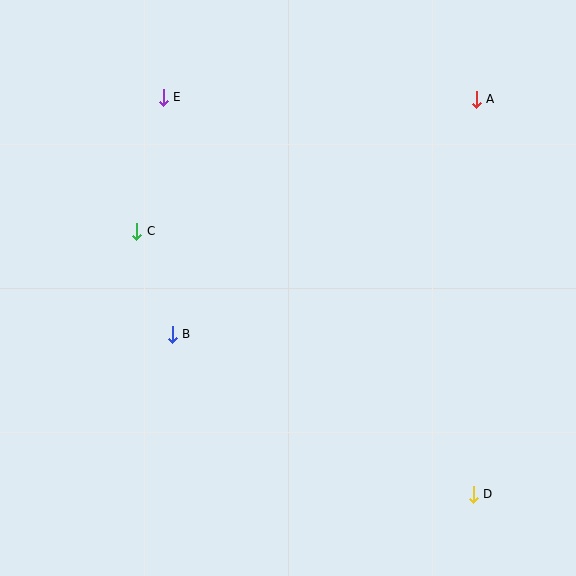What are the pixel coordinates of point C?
Point C is at (137, 231).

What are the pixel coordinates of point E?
Point E is at (163, 97).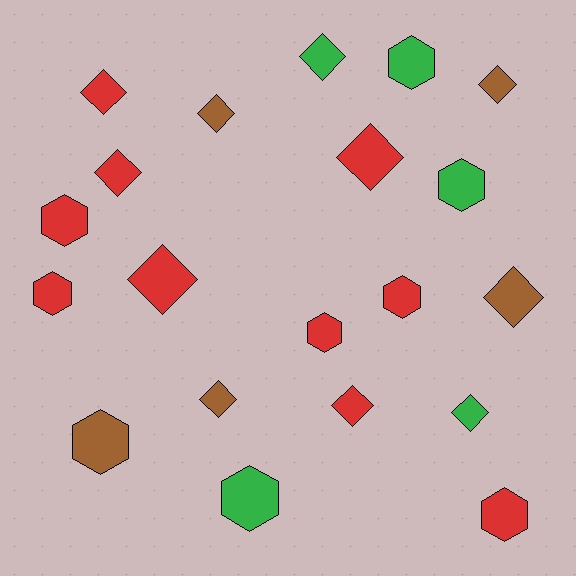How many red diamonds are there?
There are 5 red diamonds.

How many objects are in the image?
There are 20 objects.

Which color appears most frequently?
Red, with 10 objects.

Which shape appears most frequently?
Diamond, with 11 objects.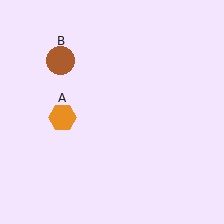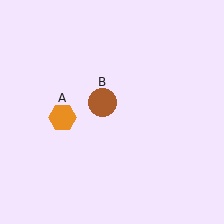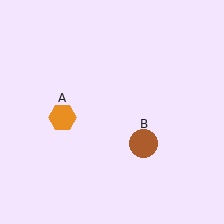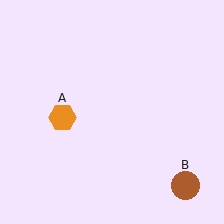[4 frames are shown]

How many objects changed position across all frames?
1 object changed position: brown circle (object B).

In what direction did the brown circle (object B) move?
The brown circle (object B) moved down and to the right.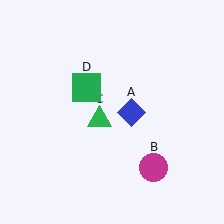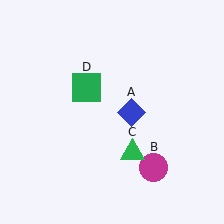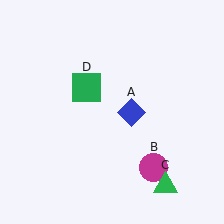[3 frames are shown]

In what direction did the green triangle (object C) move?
The green triangle (object C) moved down and to the right.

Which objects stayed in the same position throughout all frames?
Blue diamond (object A) and magenta circle (object B) and green square (object D) remained stationary.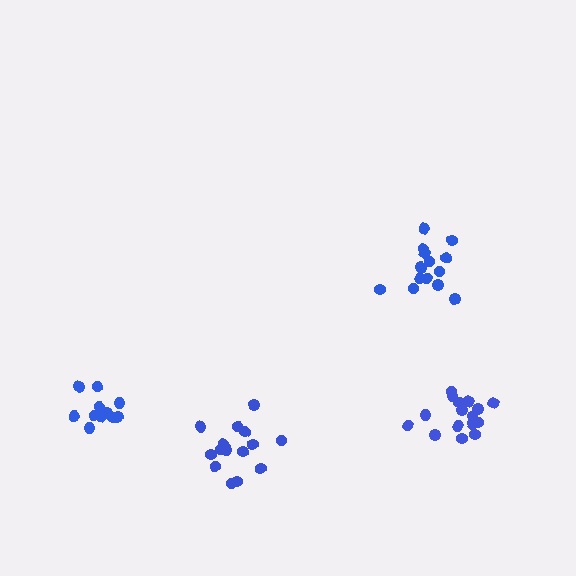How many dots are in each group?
Group 1: 14 dots, Group 2: 16 dots, Group 3: 15 dots, Group 4: 14 dots (59 total).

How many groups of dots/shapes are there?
There are 4 groups.